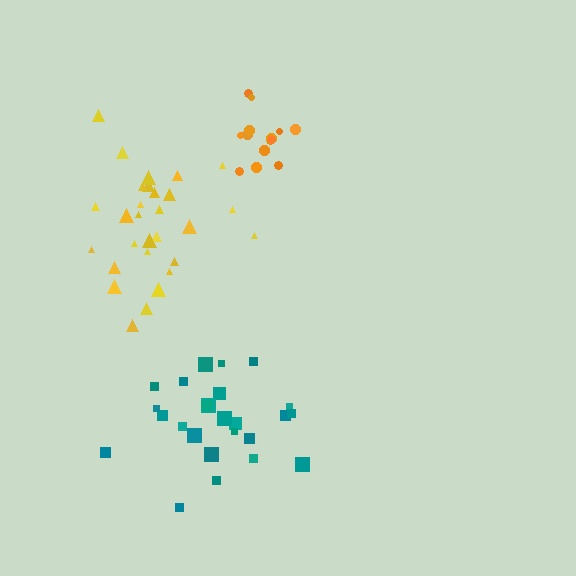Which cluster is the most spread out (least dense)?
Yellow.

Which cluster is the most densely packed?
Orange.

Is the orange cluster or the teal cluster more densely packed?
Orange.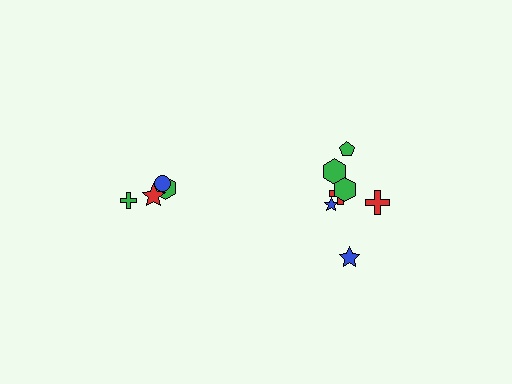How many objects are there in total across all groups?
There are 11 objects.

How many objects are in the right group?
There are 7 objects.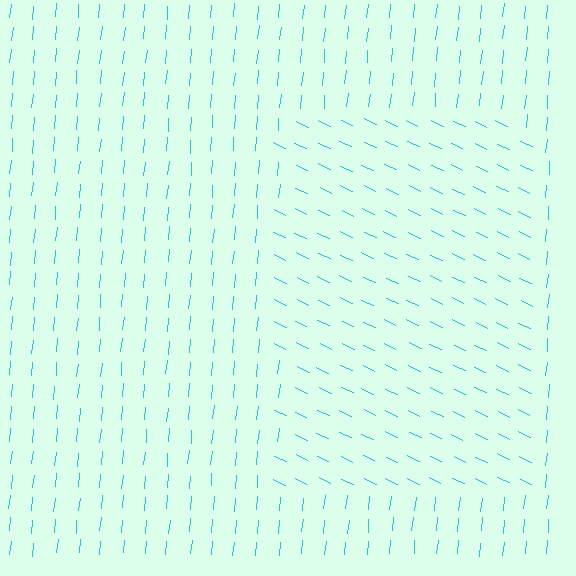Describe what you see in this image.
The image is filled with small cyan line segments. A rectangle region in the image has lines oriented differently from the surrounding lines, creating a visible texture boundary.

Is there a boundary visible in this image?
Yes, there is a texture boundary formed by a change in line orientation.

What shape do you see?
I see a rectangle.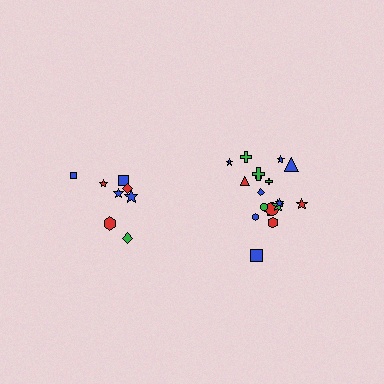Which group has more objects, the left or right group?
The right group.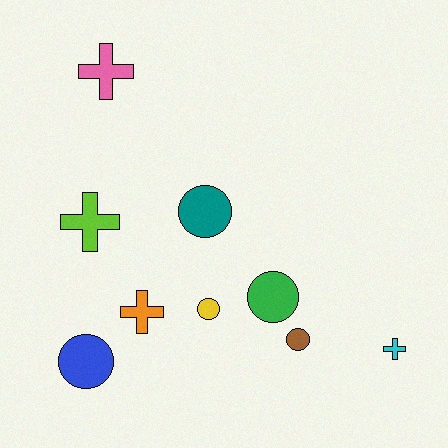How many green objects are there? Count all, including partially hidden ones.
There is 1 green object.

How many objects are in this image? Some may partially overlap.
There are 9 objects.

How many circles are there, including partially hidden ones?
There are 5 circles.